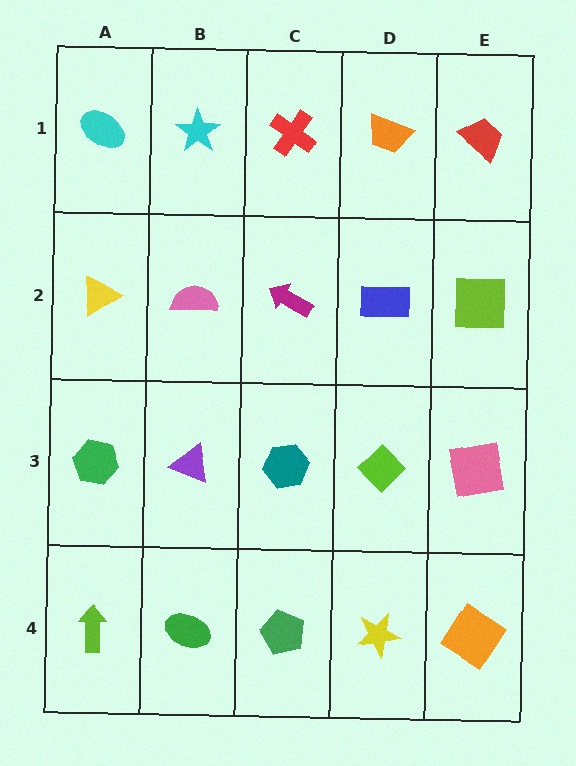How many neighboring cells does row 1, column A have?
2.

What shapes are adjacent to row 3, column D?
A blue rectangle (row 2, column D), a yellow star (row 4, column D), a teal hexagon (row 3, column C), a pink square (row 3, column E).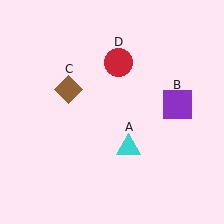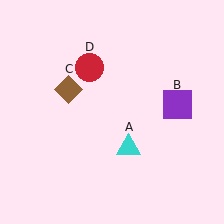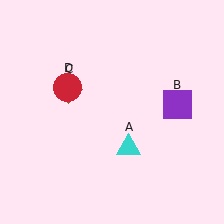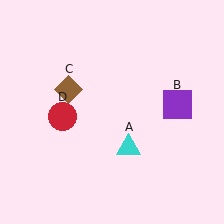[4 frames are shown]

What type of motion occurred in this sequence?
The red circle (object D) rotated counterclockwise around the center of the scene.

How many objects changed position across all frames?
1 object changed position: red circle (object D).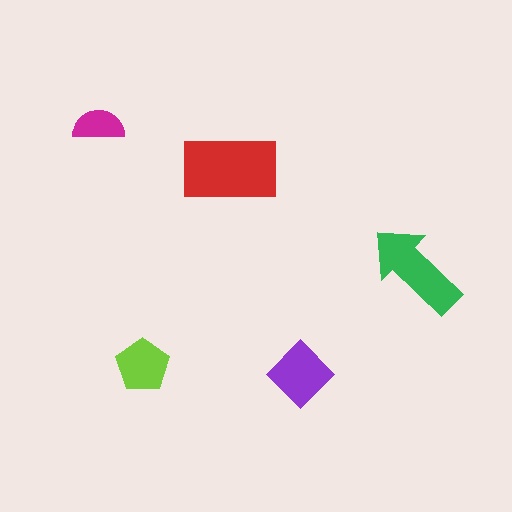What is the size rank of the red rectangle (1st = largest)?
1st.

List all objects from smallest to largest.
The magenta semicircle, the lime pentagon, the purple diamond, the green arrow, the red rectangle.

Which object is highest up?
The magenta semicircle is topmost.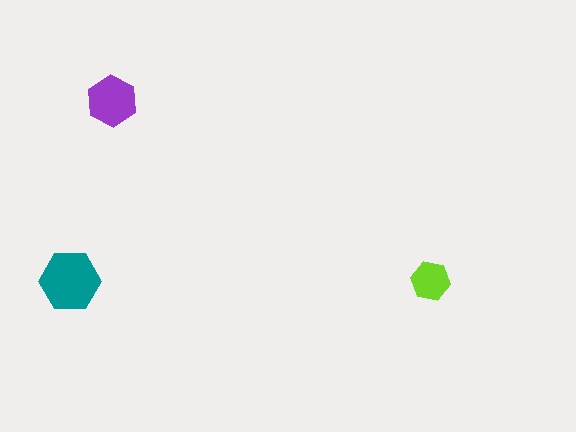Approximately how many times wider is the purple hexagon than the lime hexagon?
About 1.5 times wider.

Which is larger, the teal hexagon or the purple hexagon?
The teal one.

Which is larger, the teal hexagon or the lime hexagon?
The teal one.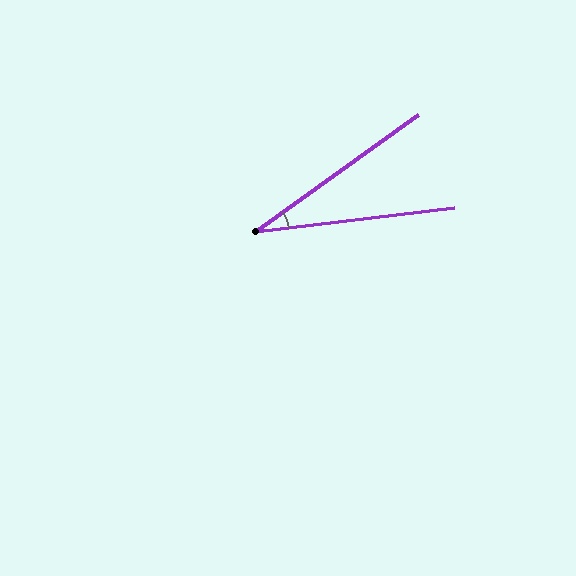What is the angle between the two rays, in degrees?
Approximately 29 degrees.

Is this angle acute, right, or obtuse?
It is acute.